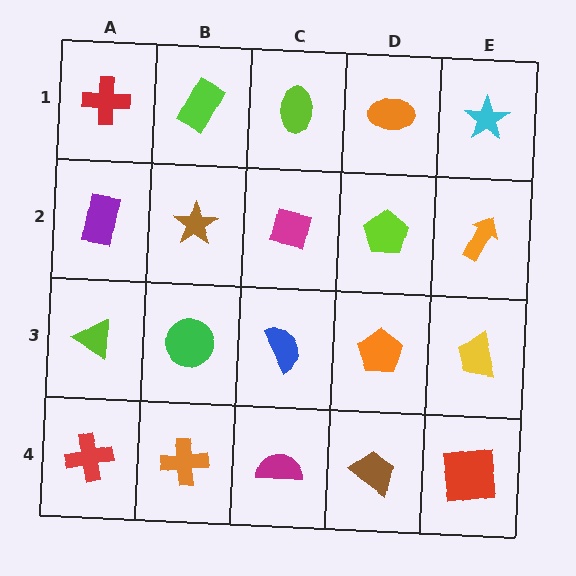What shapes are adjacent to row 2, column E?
A cyan star (row 1, column E), a yellow trapezoid (row 3, column E), a lime pentagon (row 2, column D).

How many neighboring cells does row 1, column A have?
2.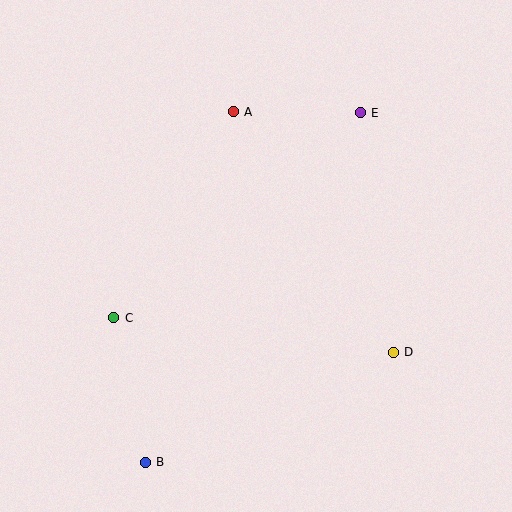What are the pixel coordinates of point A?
Point A is at (233, 112).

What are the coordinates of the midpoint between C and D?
The midpoint between C and D is at (253, 335).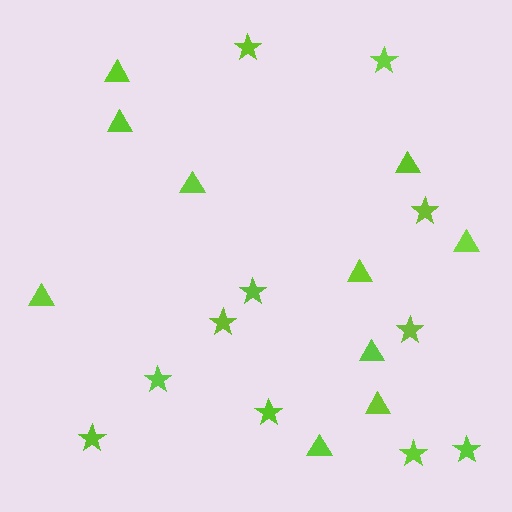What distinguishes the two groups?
There are 2 groups: one group of stars (11) and one group of triangles (10).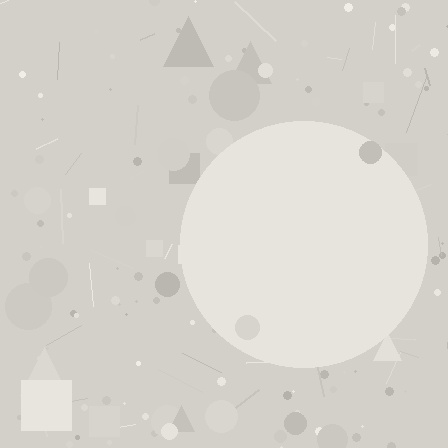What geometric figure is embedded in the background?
A circle is embedded in the background.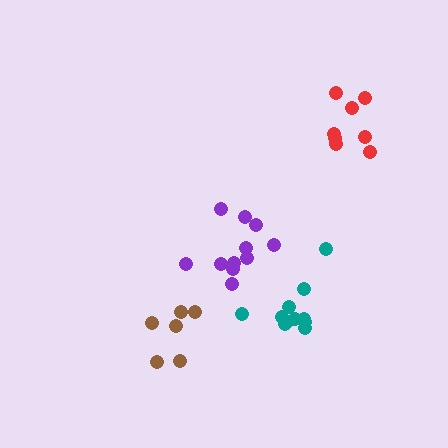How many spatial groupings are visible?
There are 4 spatial groupings.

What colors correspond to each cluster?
The clusters are colored: red, teal, brown, purple.